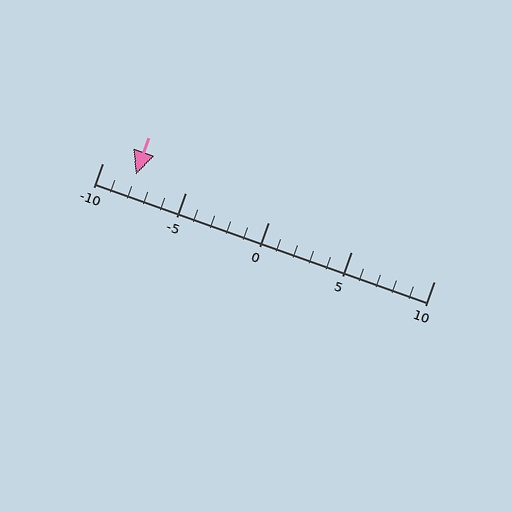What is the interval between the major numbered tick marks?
The major tick marks are spaced 5 units apart.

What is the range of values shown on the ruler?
The ruler shows values from -10 to 10.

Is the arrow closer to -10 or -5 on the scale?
The arrow is closer to -10.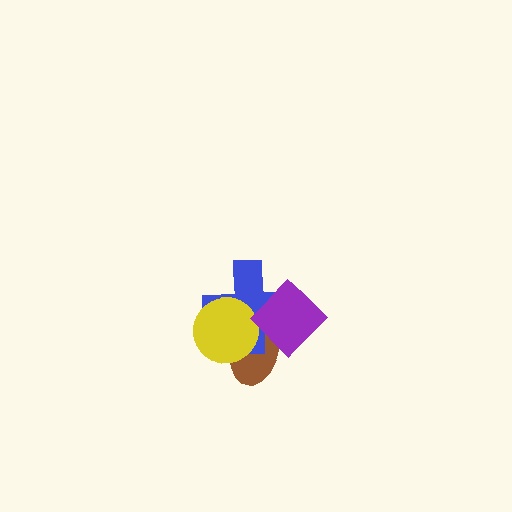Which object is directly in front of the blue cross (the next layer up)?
The yellow circle is directly in front of the blue cross.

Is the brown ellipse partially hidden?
Yes, it is partially covered by another shape.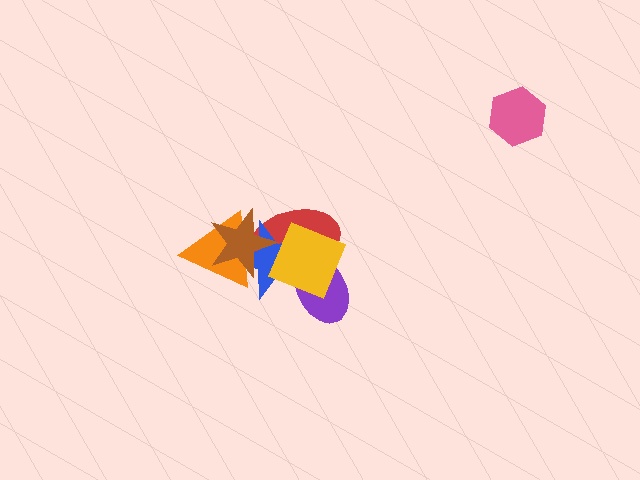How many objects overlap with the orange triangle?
3 objects overlap with the orange triangle.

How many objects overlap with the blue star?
5 objects overlap with the blue star.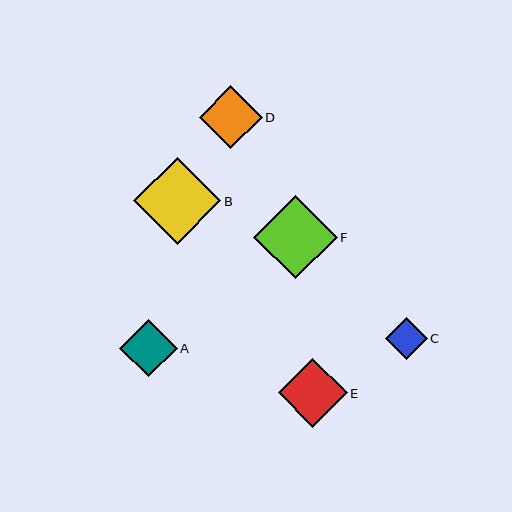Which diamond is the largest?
Diamond B is the largest with a size of approximately 87 pixels.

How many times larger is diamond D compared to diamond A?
Diamond D is approximately 1.1 times the size of diamond A.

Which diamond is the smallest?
Diamond C is the smallest with a size of approximately 42 pixels.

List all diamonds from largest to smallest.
From largest to smallest: B, F, E, D, A, C.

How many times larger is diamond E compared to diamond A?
Diamond E is approximately 1.2 times the size of diamond A.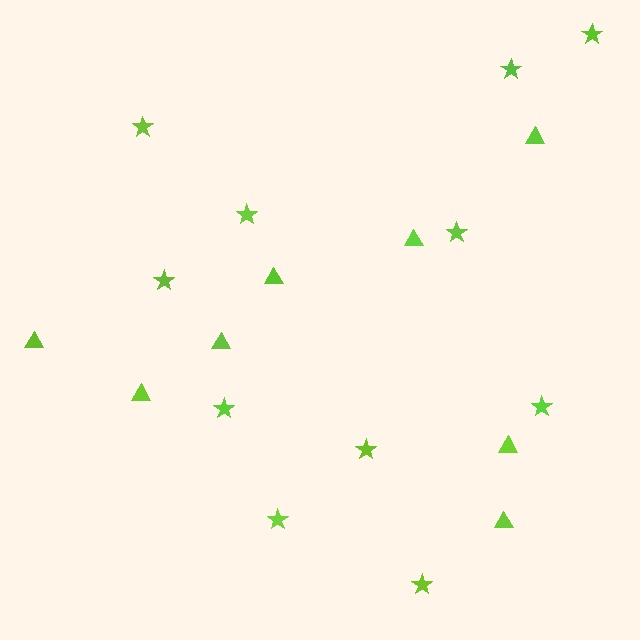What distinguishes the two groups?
There are 2 groups: one group of stars (11) and one group of triangles (8).